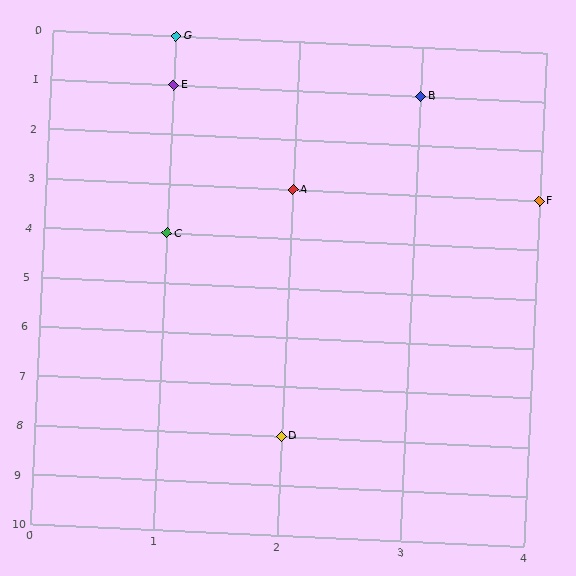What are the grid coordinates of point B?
Point B is at grid coordinates (3, 1).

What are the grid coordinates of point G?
Point G is at grid coordinates (1, 0).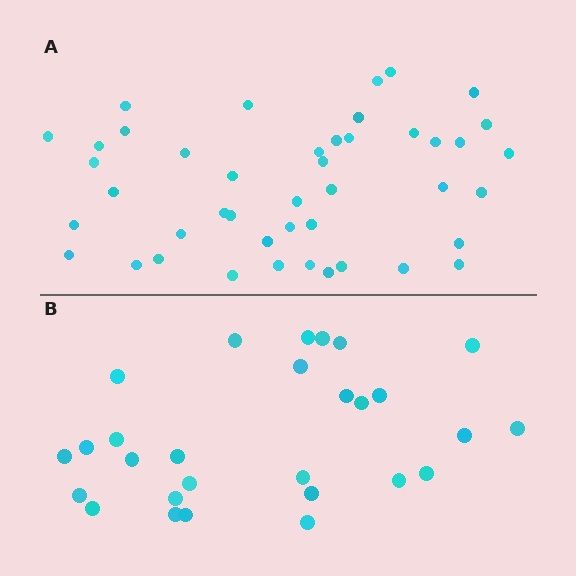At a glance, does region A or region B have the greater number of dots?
Region A (the top region) has more dots.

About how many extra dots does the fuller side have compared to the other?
Region A has approximately 15 more dots than region B.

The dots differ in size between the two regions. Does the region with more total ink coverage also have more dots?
No. Region B has more total ink coverage because its dots are larger, but region A actually contains more individual dots. Total area can be misleading — the number of items is what matters here.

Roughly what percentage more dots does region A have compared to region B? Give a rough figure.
About 55% more.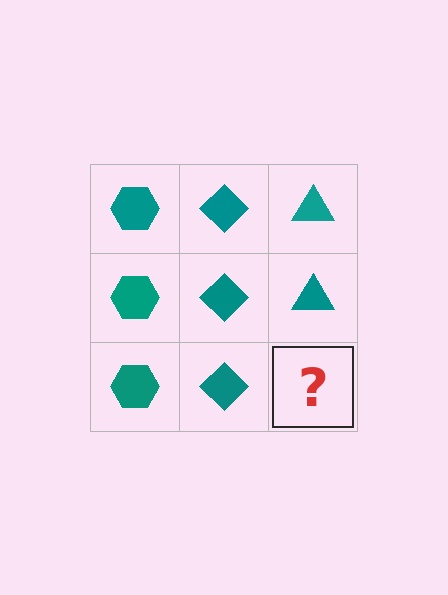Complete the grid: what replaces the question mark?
The question mark should be replaced with a teal triangle.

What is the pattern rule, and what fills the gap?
The rule is that each column has a consistent shape. The gap should be filled with a teal triangle.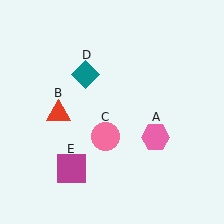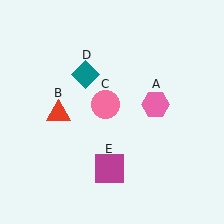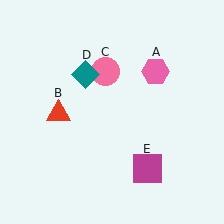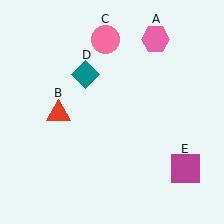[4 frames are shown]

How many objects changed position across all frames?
3 objects changed position: pink hexagon (object A), pink circle (object C), magenta square (object E).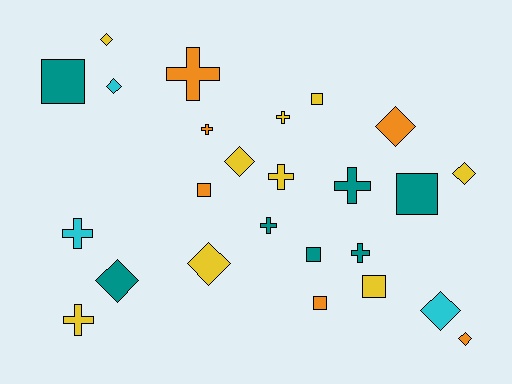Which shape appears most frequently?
Diamond, with 9 objects.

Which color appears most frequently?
Yellow, with 9 objects.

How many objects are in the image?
There are 25 objects.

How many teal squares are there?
There are 3 teal squares.